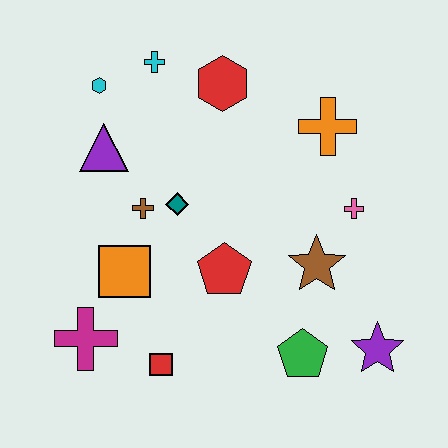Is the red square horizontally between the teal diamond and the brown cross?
Yes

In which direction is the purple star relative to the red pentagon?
The purple star is to the right of the red pentagon.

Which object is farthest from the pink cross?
The magenta cross is farthest from the pink cross.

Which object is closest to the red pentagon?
The teal diamond is closest to the red pentagon.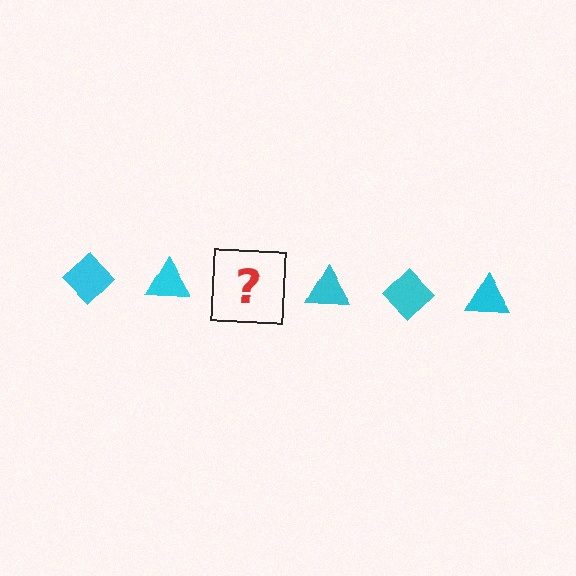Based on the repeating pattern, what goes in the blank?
The blank should be a cyan diamond.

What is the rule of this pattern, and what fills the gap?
The rule is that the pattern cycles through diamond, triangle shapes in cyan. The gap should be filled with a cyan diamond.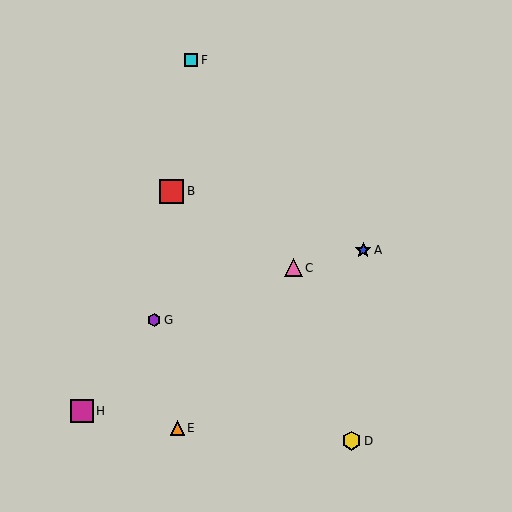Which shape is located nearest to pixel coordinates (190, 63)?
The cyan square (labeled F) at (191, 60) is nearest to that location.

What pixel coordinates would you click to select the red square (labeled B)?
Click at (172, 191) to select the red square B.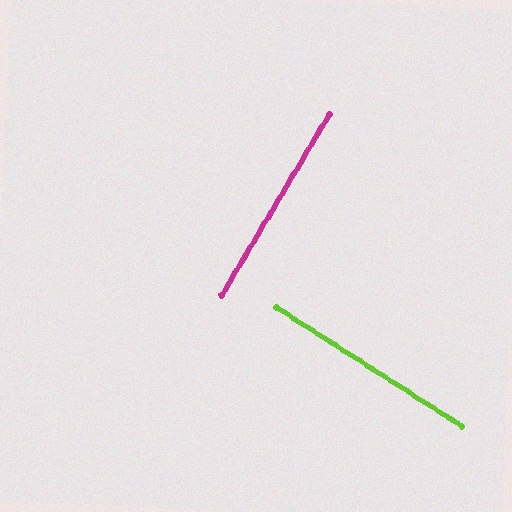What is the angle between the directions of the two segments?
Approximately 88 degrees.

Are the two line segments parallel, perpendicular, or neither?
Perpendicular — they meet at approximately 88°.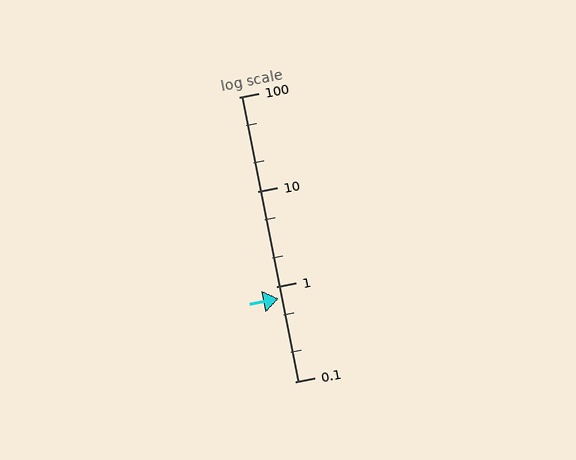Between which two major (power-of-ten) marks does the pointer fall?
The pointer is between 0.1 and 1.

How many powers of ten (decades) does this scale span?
The scale spans 3 decades, from 0.1 to 100.